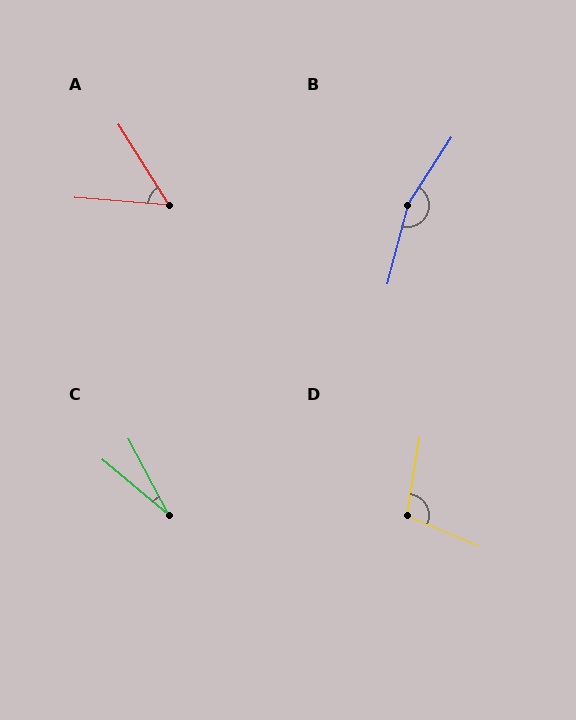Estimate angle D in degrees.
Approximately 104 degrees.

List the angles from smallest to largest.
C (22°), A (54°), D (104°), B (162°).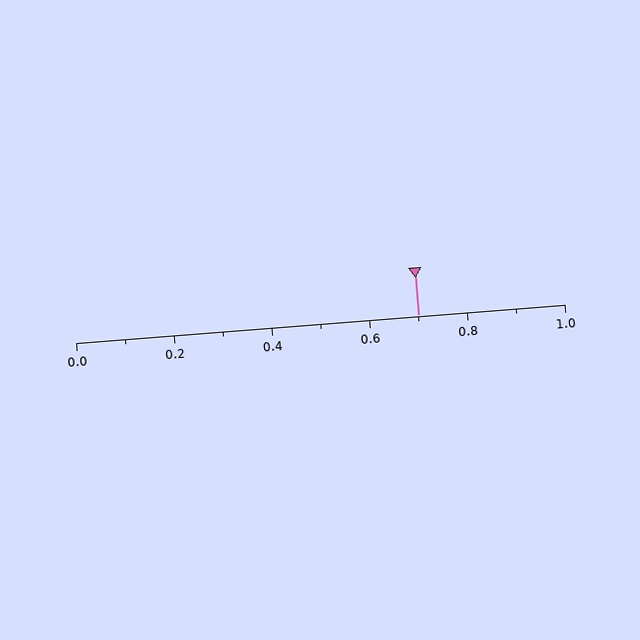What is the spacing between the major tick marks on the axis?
The major ticks are spaced 0.2 apart.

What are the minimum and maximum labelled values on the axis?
The axis runs from 0.0 to 1.0.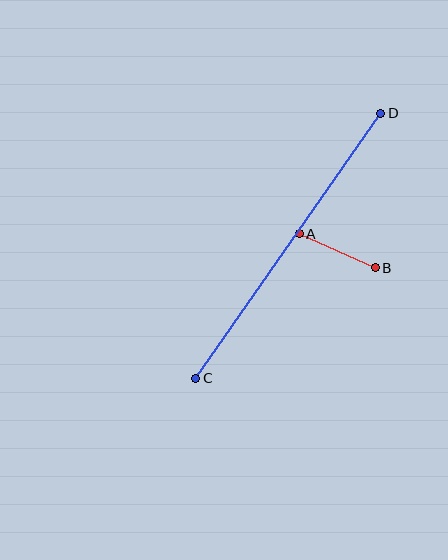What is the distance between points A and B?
The distance is approximately 84 pixels.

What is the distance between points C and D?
The distance is approximately 323 pixels.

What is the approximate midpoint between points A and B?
The midpoint is at approximately (337, 251) pixels.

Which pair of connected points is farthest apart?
Points C and D are farthest apart.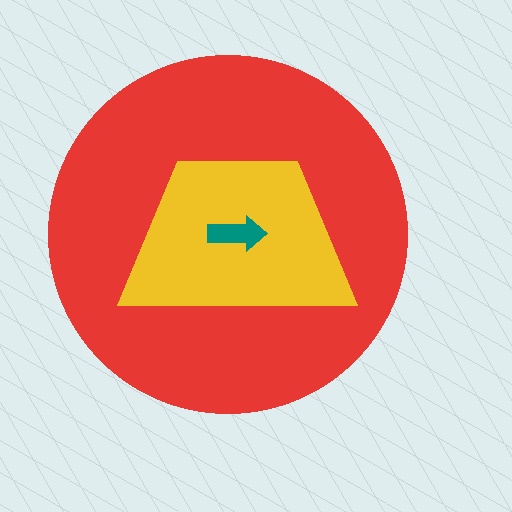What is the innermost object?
The teal arrow.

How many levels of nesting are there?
3.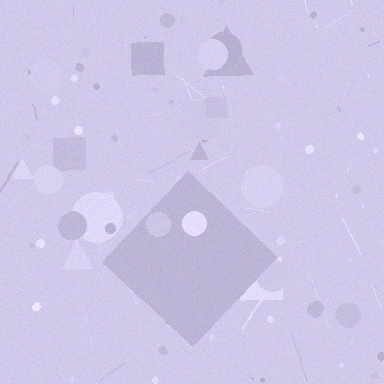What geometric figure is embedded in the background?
A diamond is embedded in the background.